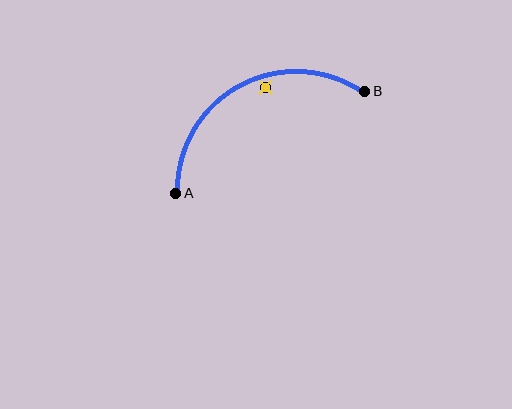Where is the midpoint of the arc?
The arc midpoint is the point on the curve farthest from the straight line joining A and B. It sits above that line.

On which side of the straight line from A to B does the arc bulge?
The arc bulges above the straight line connecting A and B.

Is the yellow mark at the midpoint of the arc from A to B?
No — the yellow mark does not lie on the arc at all. It sits slightly inside the curve.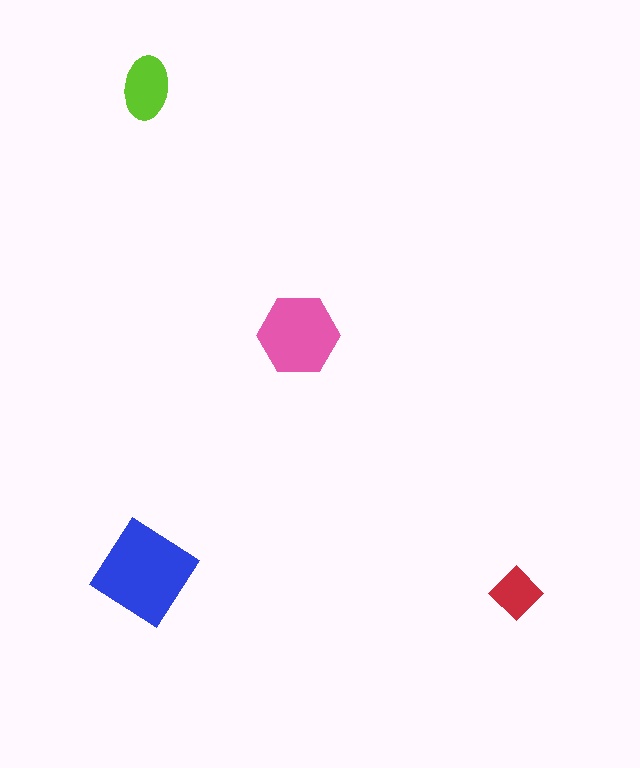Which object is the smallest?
The red diamond.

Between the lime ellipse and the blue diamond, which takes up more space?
The blue diamond.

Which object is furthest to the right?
The red diamond is rightmost.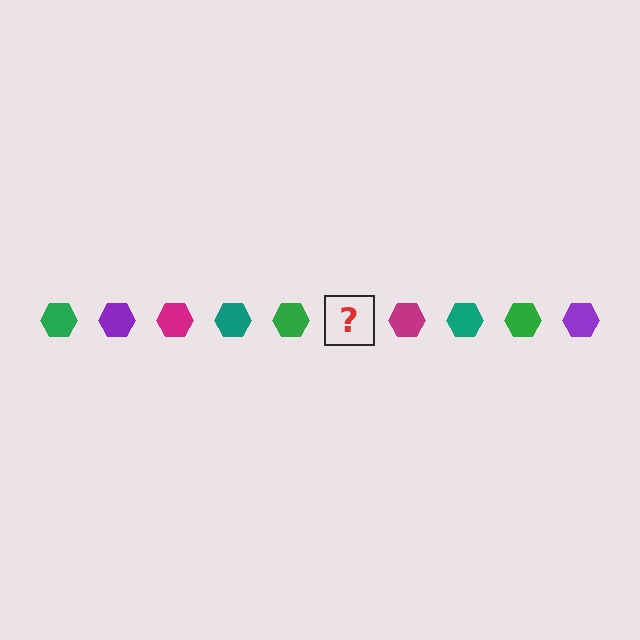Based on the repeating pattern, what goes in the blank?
The blank should be a purple hexagon.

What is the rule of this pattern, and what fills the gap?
The rule is that the pattern cycles through green, purple, magenta, teal hexagons. The gap should be filled with a purple hexagon.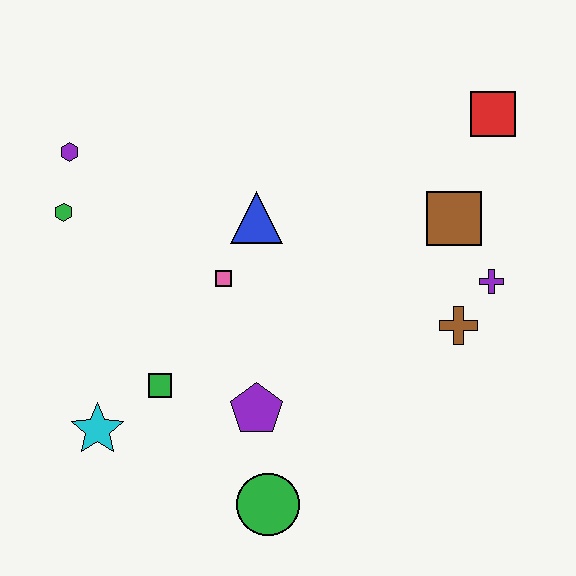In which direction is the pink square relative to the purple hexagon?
The pink square is to the right of the purple hexagon.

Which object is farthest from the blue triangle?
The green circle is farthest from the blue triangle.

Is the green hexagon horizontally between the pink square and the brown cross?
No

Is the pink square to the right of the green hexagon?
Yes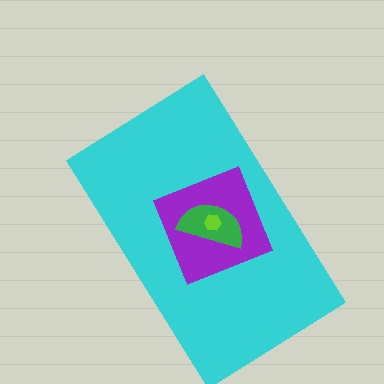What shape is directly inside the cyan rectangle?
The purple diamond.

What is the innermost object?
The lime hexagon.